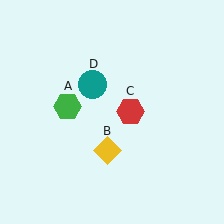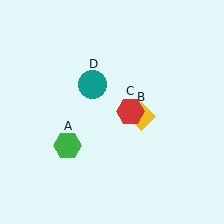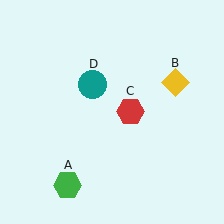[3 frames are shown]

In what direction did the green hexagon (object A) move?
The green hexagon (object A) moved down.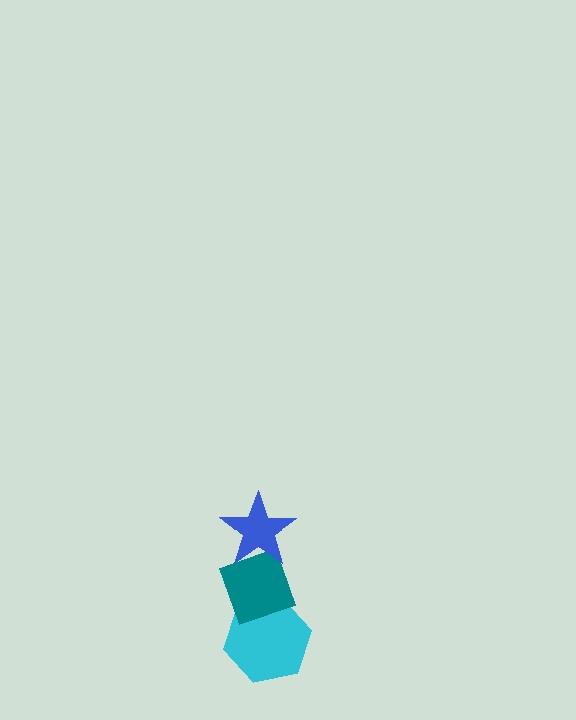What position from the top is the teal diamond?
The teal diamond is 2nd from the top.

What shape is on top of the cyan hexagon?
The teal diamond is on top of the cyan hexagon.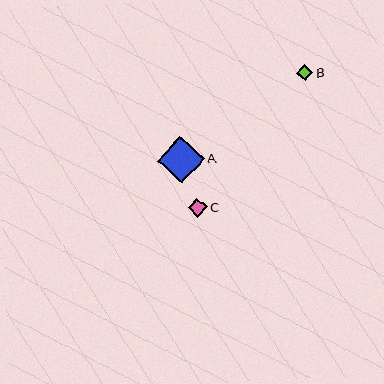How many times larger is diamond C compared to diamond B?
Diamond C is approximately 1.1 times the size of diamond B.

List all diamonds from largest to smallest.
From largest to smallest: A, C, B.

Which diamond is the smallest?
Diamond B is the smallest with a size of approximately 17 pixels.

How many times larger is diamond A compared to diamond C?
Diamond A is approximately 2.5 times the size of diamond C.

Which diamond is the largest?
Diamond A is the largest with a size of approximately 46 pixels.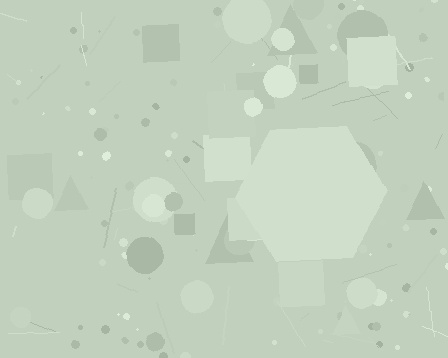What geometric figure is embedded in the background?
A hexagon is embedded in the background.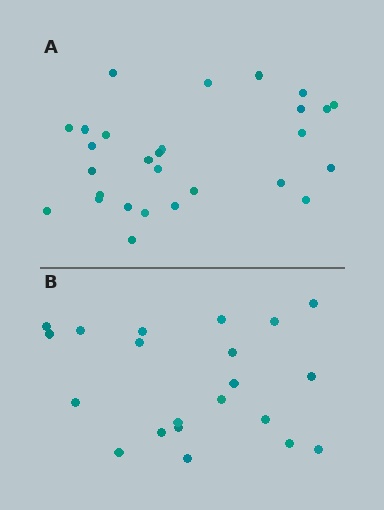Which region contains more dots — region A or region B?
Region A (the top region) has more dots.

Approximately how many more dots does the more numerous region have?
Region A has roughly 8 or so more dots than region B.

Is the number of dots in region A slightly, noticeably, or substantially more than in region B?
Region A has noticeably more, but not dramatically so. The ratio is roughly 1.3 to 1.